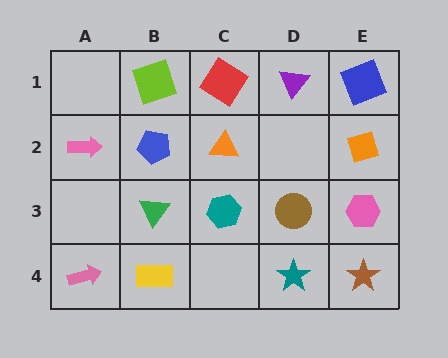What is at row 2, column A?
A pink arrow.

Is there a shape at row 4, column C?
No, that cell is empty.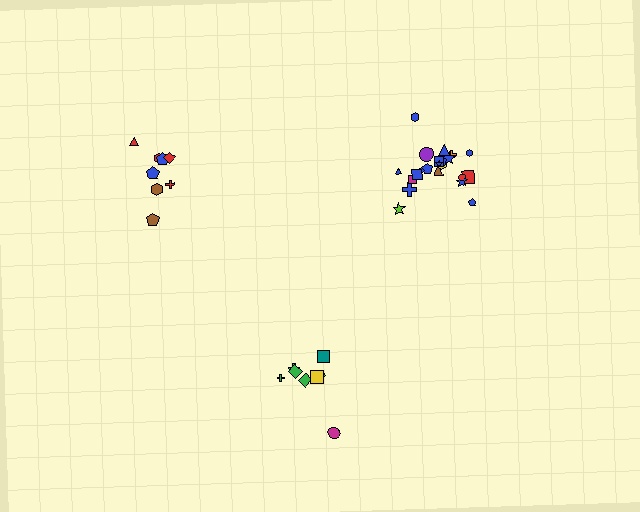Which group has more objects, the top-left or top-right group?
The top-right group.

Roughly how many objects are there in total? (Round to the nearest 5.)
Roughly 40 objects in total.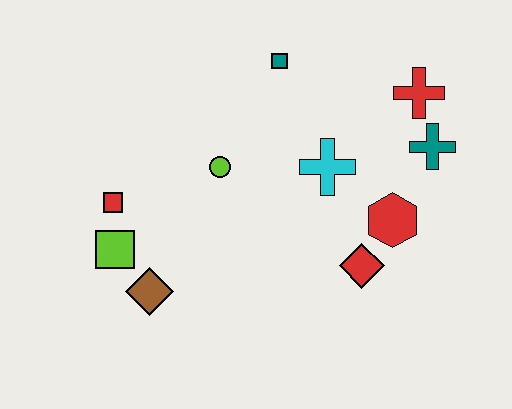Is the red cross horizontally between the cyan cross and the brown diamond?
No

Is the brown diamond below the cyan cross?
Yes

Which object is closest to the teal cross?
The red cross is closest to the teal cross.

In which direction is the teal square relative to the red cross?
The teal square is to the left of the red cross.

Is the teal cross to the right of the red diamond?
Yes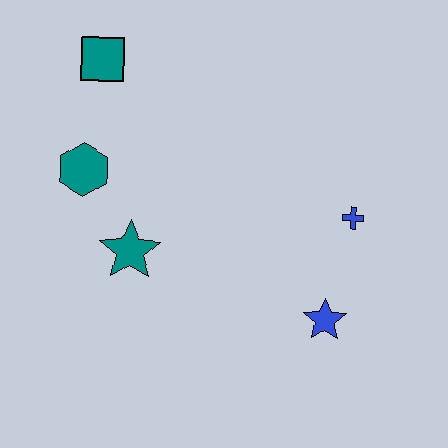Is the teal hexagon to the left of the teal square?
Yes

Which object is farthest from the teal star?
The blue cross is farthest from the teal star.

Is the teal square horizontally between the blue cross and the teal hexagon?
Yes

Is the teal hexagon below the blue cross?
No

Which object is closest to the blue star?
The blue cross is closest to the blue star.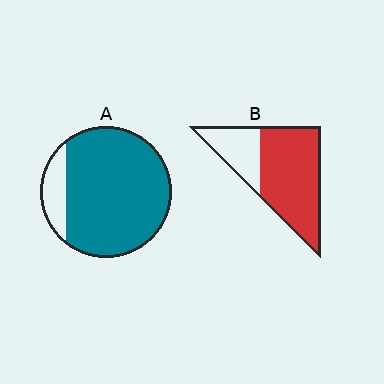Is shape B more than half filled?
Yes.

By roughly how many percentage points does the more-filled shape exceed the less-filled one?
By roughly 15 percentage points (A over B).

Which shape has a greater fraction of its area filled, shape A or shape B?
Shape A.